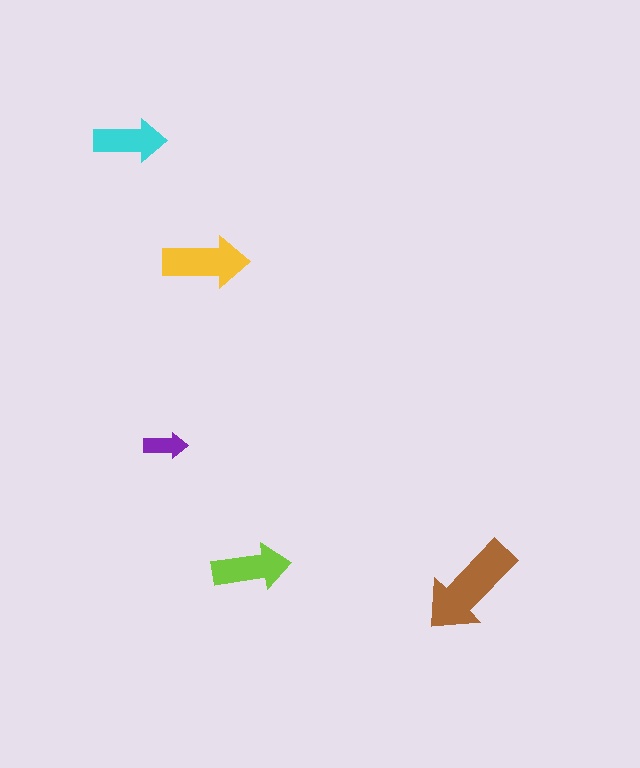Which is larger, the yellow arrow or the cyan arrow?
The yellow one.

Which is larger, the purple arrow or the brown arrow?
The brown one.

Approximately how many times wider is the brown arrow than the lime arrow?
About 1.5 times wider.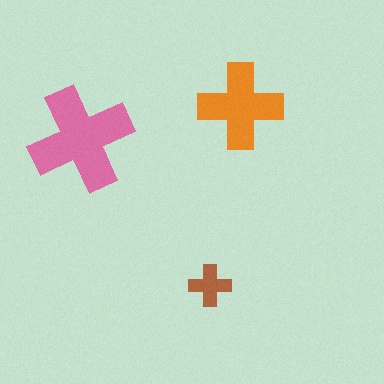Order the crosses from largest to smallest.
the pink one, the orange one, the brown one.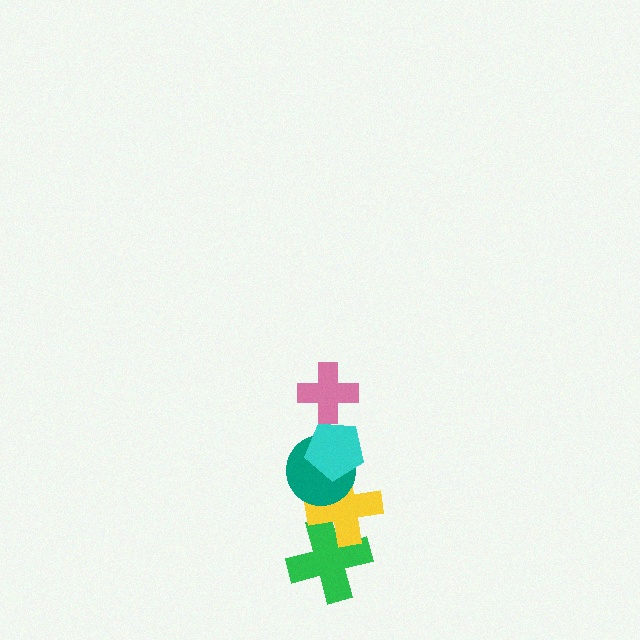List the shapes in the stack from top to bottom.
From top to bottom: the pink cross, the cyan pentagon, the teal circle, the yellow cross, the green cross.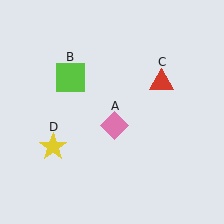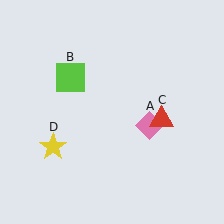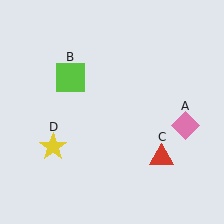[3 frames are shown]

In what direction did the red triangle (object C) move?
The red triangle (object C) moved down.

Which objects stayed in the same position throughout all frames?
Lime square (object B) and yellow star (object D) remained stationary.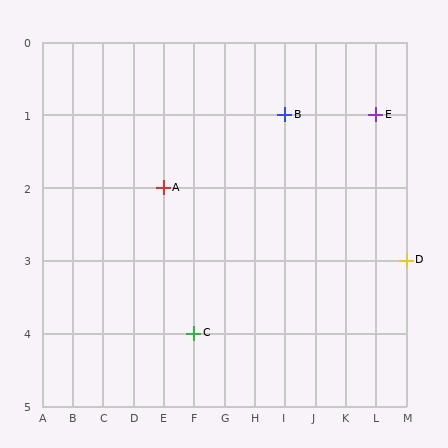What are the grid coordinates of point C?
Point C is at grid coordinates (F, 4).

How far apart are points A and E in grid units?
Points A and E are 7 columns and 1 row apart (about 7.1 grid units diagonally).